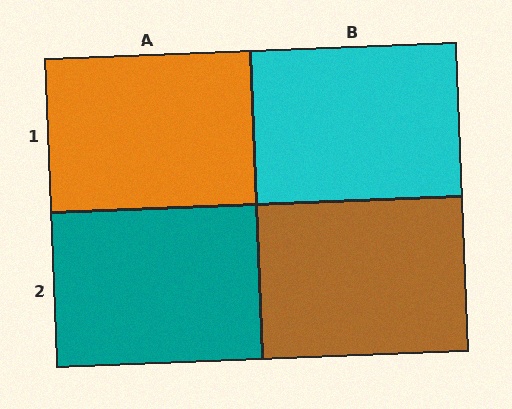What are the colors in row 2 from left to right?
Teal, brown.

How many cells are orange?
1 cell is orange.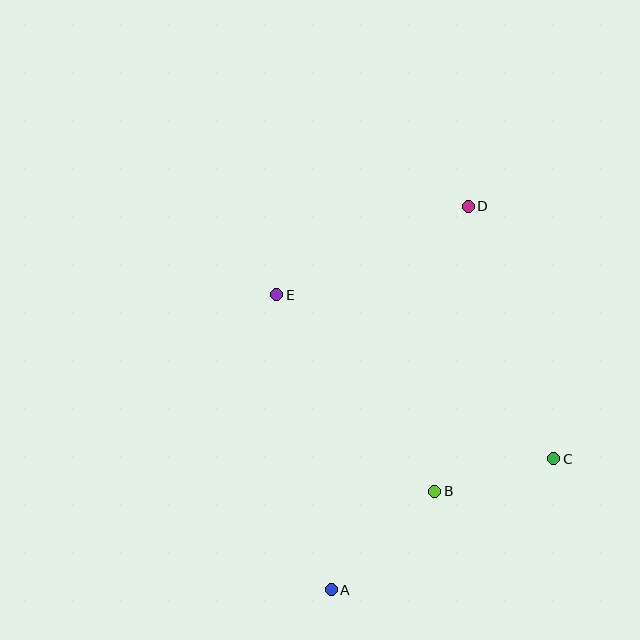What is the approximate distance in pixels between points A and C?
The distance between A and C is approximately 258 pixels.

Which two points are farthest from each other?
Points A and D are farthest from each other.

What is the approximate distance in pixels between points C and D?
The distance between C and D is approximately 266 pixels.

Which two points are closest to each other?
Points B and C are closest to each other.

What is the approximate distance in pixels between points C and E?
The distance between C and E is approximately 322 pixels.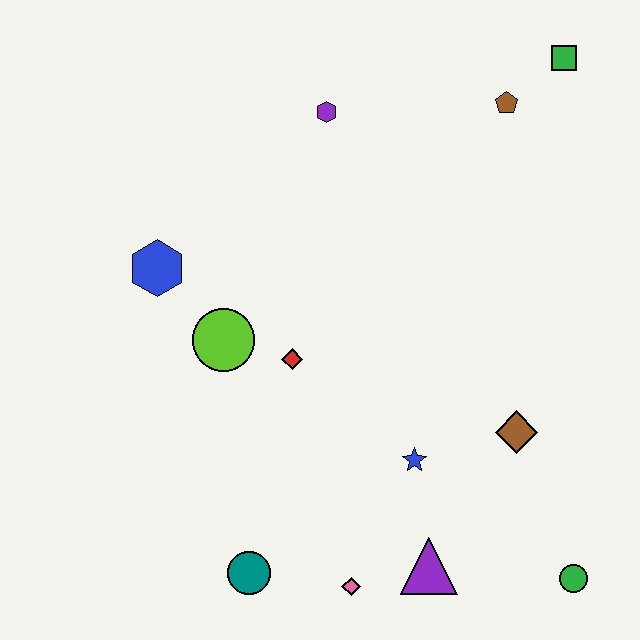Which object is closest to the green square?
The brown pentagon is closest to the green square.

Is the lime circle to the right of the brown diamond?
No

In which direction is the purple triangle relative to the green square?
The purple triangle is below the green square.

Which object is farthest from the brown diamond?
The blue hexagon is farthest from the brown diamond.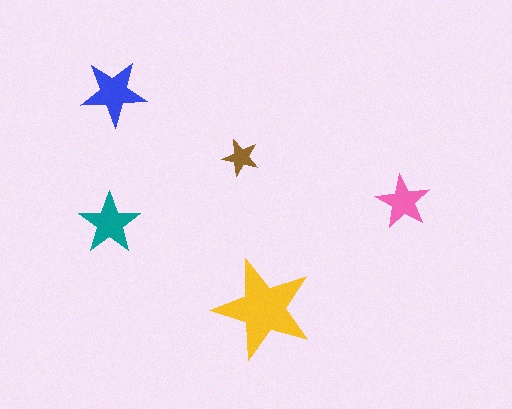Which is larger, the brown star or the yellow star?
The yellow one.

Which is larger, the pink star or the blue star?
The blue one.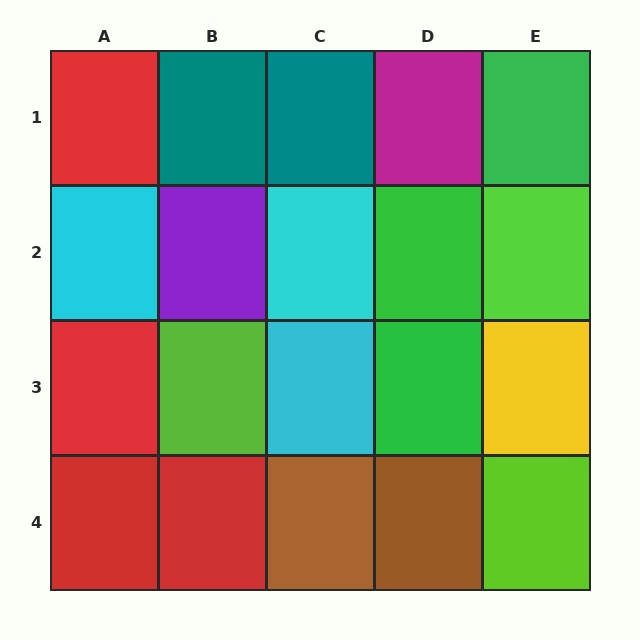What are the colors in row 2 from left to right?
Cyan, purple, cyan, green, lime.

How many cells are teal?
2 cells are teal.